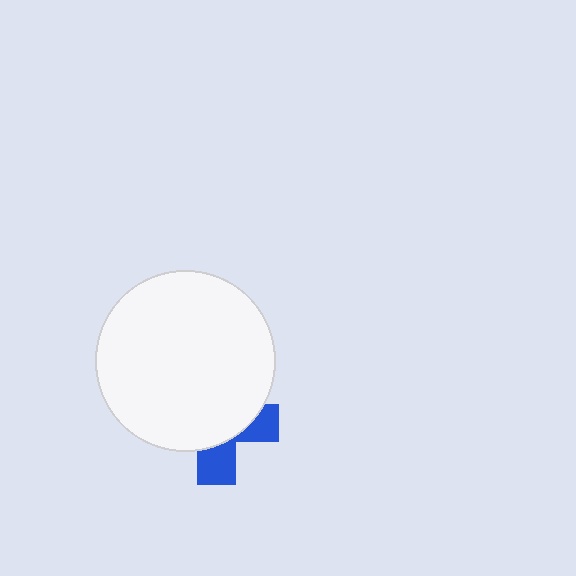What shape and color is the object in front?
The object in front is a white circle.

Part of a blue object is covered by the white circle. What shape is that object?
It is a cross.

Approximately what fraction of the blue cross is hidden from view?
Roughly 68% of the blue cross is hidden behind the white circle.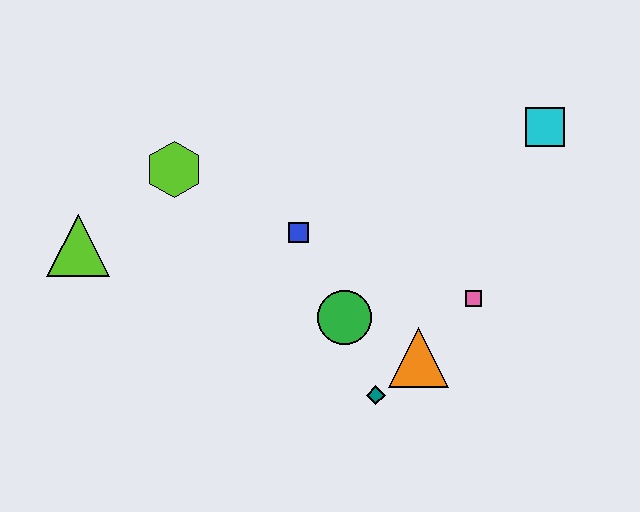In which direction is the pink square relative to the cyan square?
The pink square is below the cyan square.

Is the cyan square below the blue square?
No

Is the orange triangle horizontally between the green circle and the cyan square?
Yes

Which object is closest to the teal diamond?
The orange triangle is closest to the teal diamond.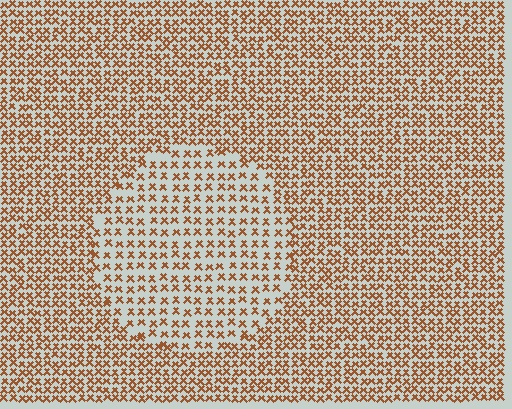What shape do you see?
I see a circle.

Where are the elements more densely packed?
The elements are more densely packed outside the circle boundary.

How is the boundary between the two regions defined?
The boundary is defined by a change in element density (approximately 1.8x ratio). All elements are the same color, size, and shape.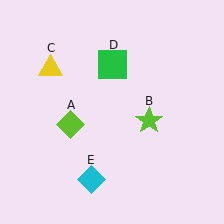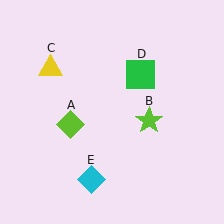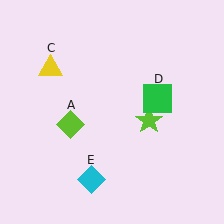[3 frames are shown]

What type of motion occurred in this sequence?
The green square (object D) rotated clockwise around the center of the scene.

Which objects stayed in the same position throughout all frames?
Lime diamond (object A) and lime star (object B) and yellow triangle (object C) and cyan diamond (object E) remained stationary.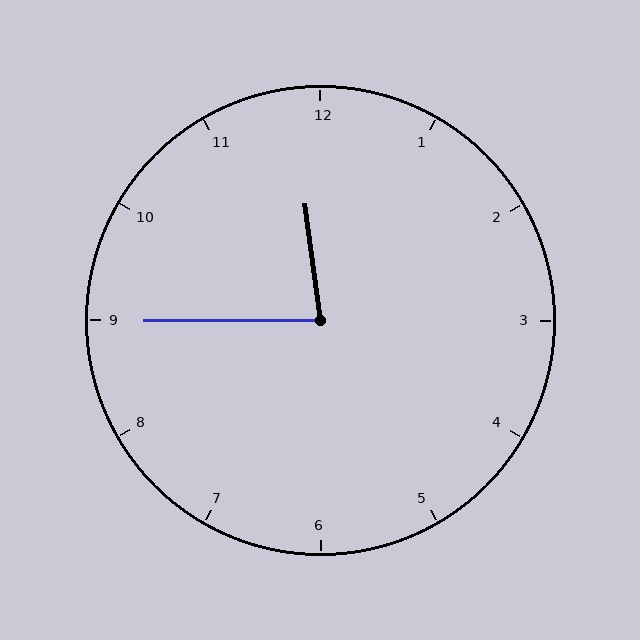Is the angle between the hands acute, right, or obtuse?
It is acute.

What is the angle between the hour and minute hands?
Approximately 82 degrees.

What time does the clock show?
11:45.